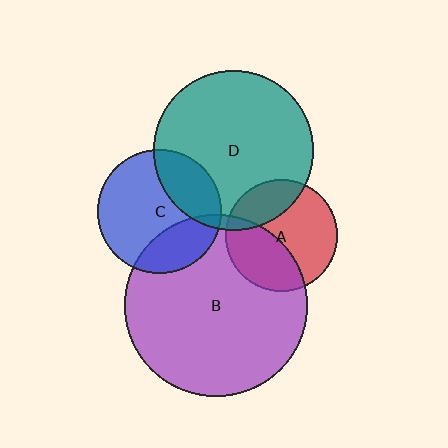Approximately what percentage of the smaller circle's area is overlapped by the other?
Approximately 5%.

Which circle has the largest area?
Circle B (purple).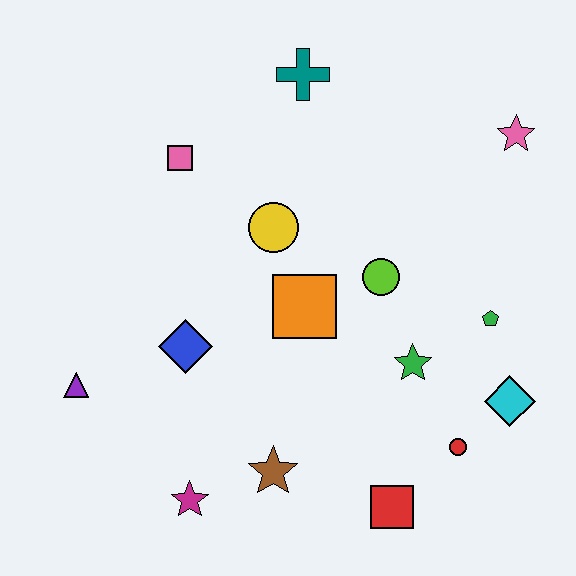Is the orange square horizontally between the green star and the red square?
No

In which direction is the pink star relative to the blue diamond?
The pink star is to the right of the blue diamond.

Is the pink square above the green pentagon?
Yes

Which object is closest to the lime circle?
The orange square is closest to the lime circle.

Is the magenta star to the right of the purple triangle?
Yes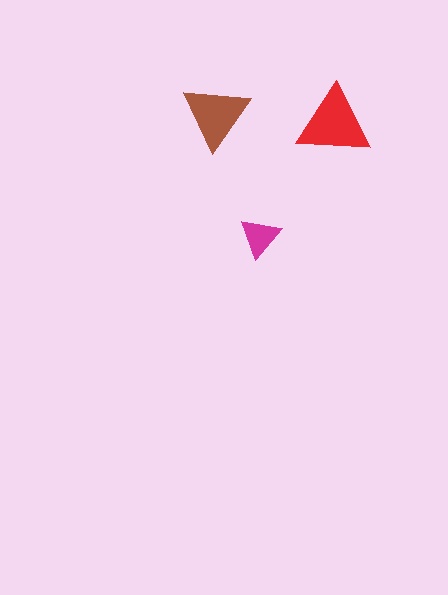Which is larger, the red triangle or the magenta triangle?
The red one.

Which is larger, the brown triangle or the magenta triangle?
The brown one.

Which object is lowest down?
The magenta triangle is bottommost.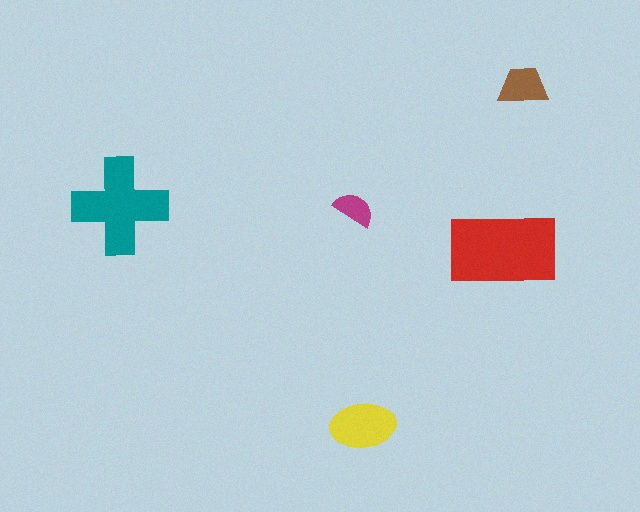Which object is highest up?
The brown trapezoid is topmost.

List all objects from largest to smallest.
The red rectangle, the teal cross, the yellow ellipse, the brown trapezoid, the magenta semicircle.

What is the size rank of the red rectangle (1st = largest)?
1st.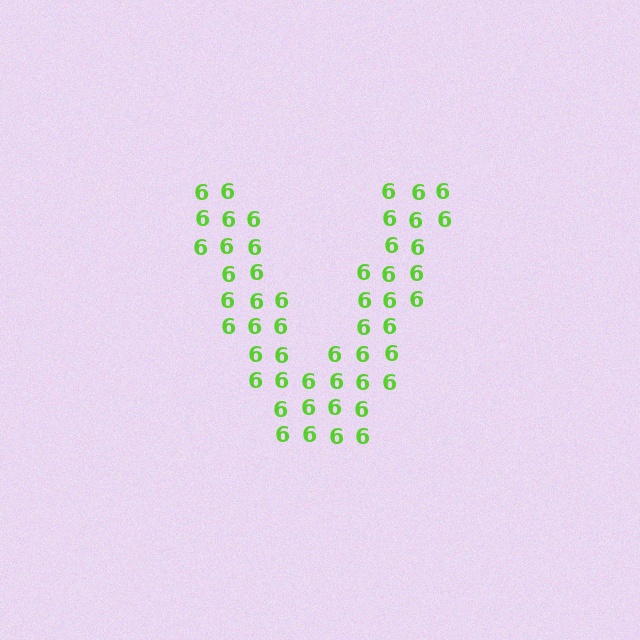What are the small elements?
The small elements are digit 6's.